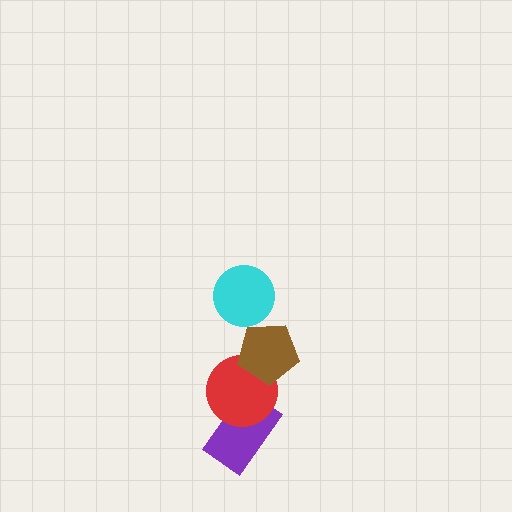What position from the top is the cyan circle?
The cyan circle is 1st from the top.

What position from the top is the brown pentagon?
The brown pentagon is 2nd from the top.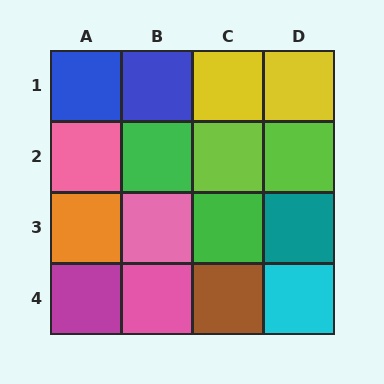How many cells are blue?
2 cells are blue.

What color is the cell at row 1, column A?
Blue.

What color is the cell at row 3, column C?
Green.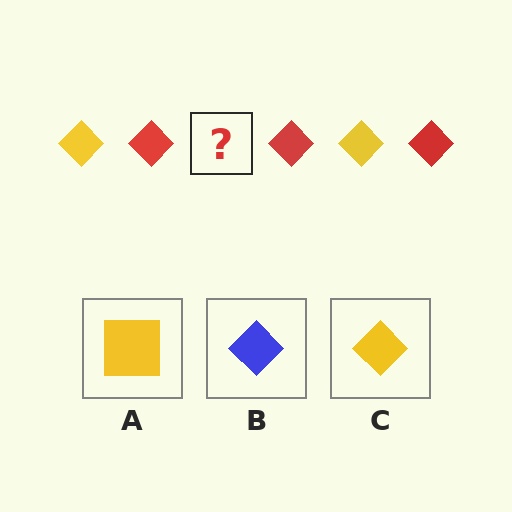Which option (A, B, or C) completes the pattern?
C.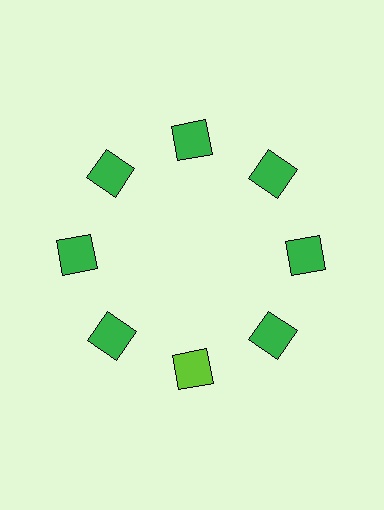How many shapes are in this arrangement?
There are 8 shapes arranged in a ring pattern.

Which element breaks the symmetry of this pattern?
The lime square at roughly the 6 o'clock position breaks the symmetry. All other shapes are green squares.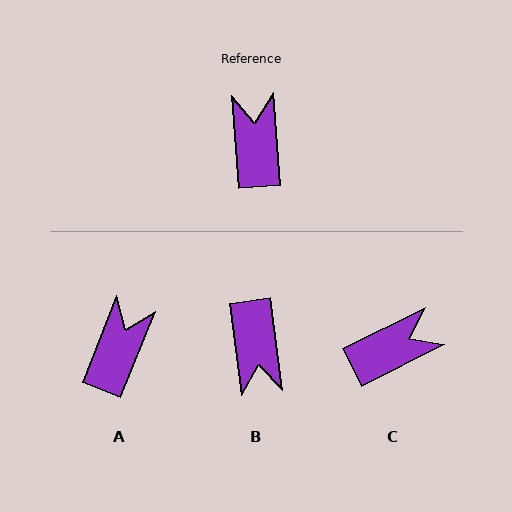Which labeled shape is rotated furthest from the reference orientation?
B, about 177 degrees away.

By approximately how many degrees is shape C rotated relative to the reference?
Approximately 68 degrees clockwise.